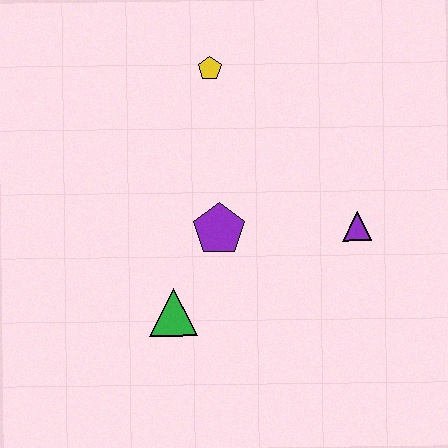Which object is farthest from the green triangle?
The yellow pentagon is farthest from the green triangle.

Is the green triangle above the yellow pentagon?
No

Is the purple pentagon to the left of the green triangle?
No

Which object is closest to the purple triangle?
The purple pentagon is closest to the purple triangle.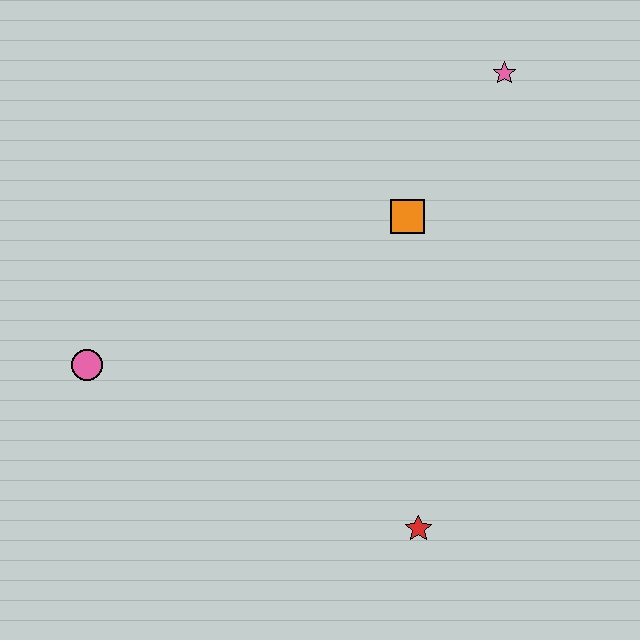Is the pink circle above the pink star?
No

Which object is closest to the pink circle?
The orange square is closest to the pink circle.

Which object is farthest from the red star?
The pink star is farthest from the red star.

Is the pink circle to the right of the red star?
No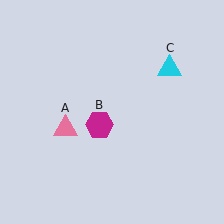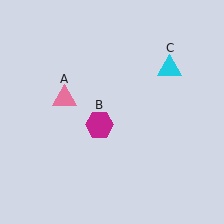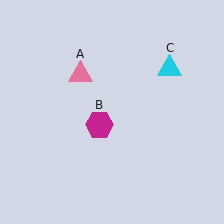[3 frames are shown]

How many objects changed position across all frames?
1 object changed position: pink triangle (object A).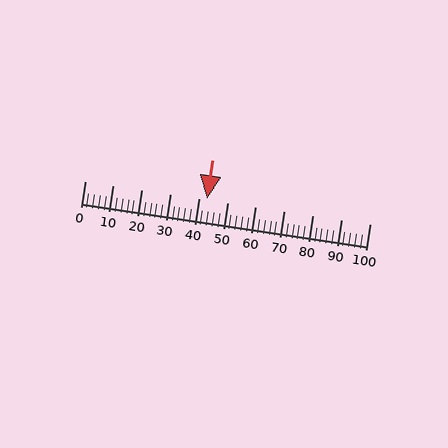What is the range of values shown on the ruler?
The ruler shows values from 0 to 100.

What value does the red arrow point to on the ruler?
The red arrow points to approximately 43.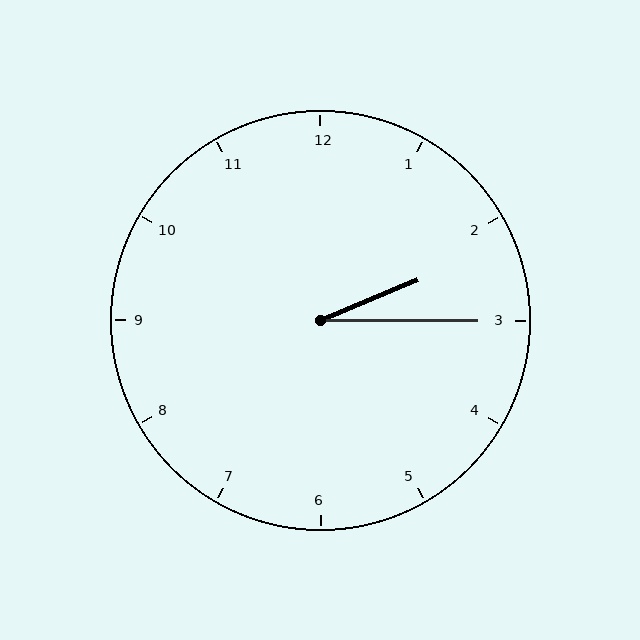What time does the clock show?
2:15.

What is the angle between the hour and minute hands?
Approximately 22 degrees.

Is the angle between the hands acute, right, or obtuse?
It is acute.